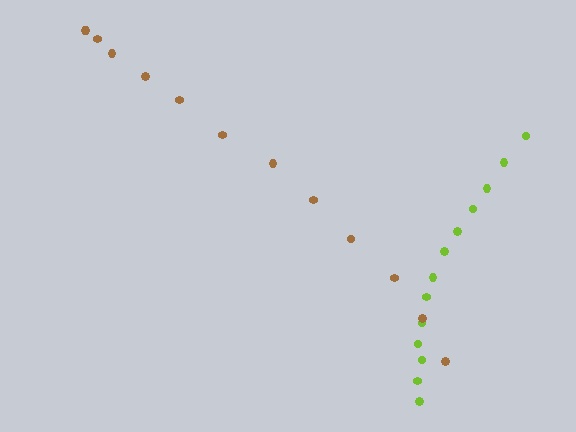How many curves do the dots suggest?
There are 2 distinct paths.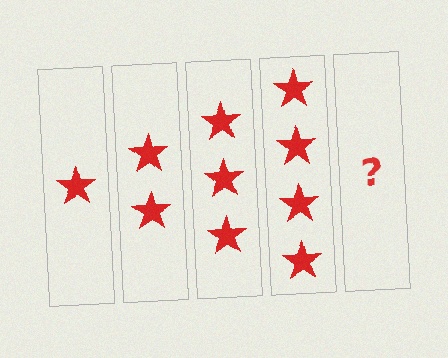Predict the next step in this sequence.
The next step is 5 stars.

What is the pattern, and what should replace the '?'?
The pattern is that each step adds one more star. The '?' should be 5 stars.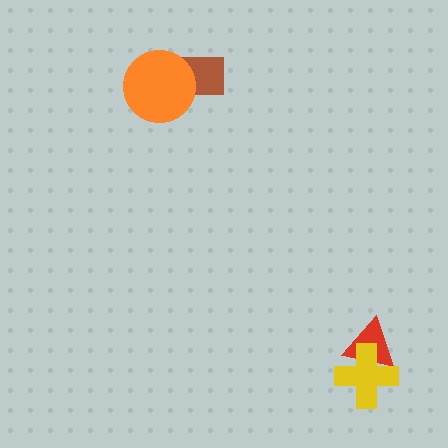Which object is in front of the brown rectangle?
The orange circle is in front of the brown rectangle.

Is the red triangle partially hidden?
Yes, it is partially covered by another shape.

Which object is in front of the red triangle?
The yellow cross is in front of the red triangle.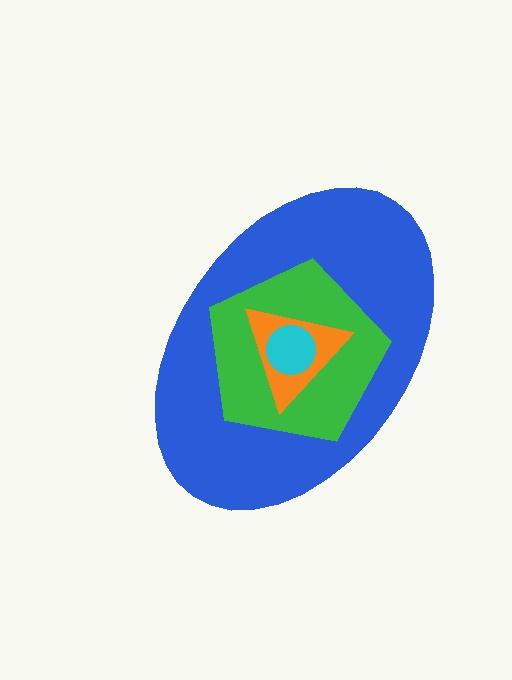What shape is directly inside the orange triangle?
The cyan circle.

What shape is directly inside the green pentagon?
The orange triangle.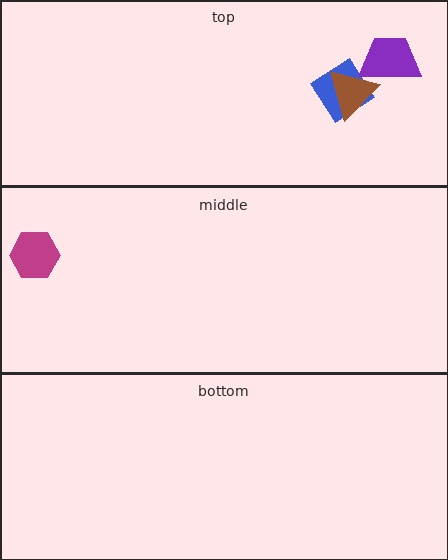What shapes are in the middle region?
The magenta hexagon.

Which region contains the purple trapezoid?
The top region.